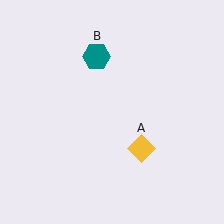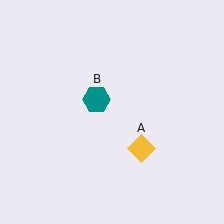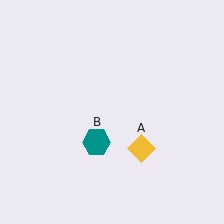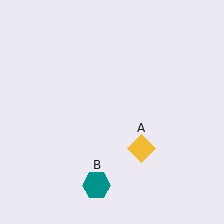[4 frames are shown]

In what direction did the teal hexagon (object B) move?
The teal hexagon (object B) moved down.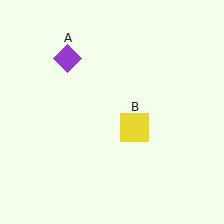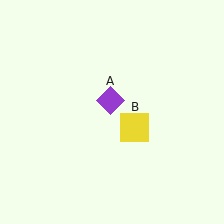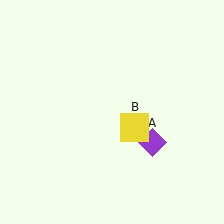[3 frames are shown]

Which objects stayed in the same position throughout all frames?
Yellow square (object B) remained stationary.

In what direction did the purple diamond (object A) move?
The purple diamond (object A) moved down and to the right.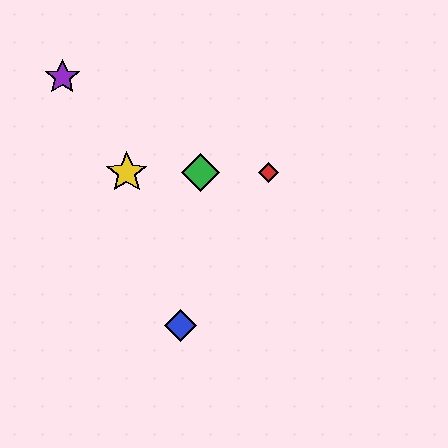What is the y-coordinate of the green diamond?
The green diamond is at y≈173.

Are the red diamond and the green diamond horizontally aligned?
Yes, both are at y≈173.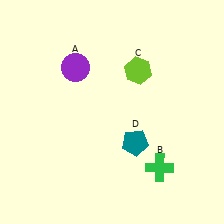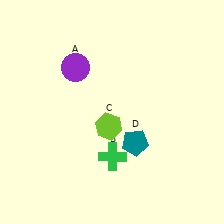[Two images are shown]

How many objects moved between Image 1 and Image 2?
2 objects moved between the two images.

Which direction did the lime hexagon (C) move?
The lime hexagon (C) moved down.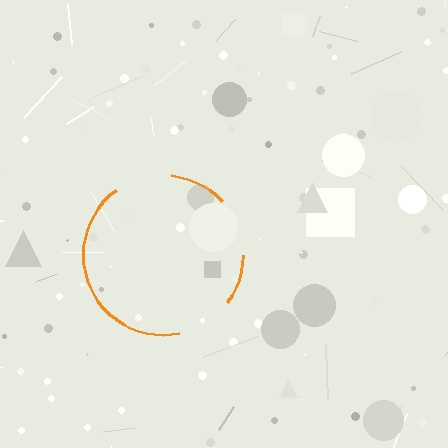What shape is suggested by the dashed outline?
The dashed outline suggests a circle.